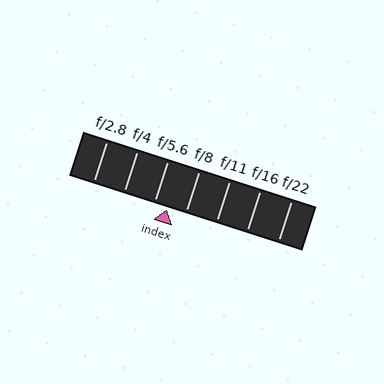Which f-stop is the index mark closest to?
The index mark is closest to f/5.6.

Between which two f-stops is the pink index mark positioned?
The index mark is between f/5.6 and f/8.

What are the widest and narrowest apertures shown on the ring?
The widest aperture shown is f/2.8 and the narrowest is f/22.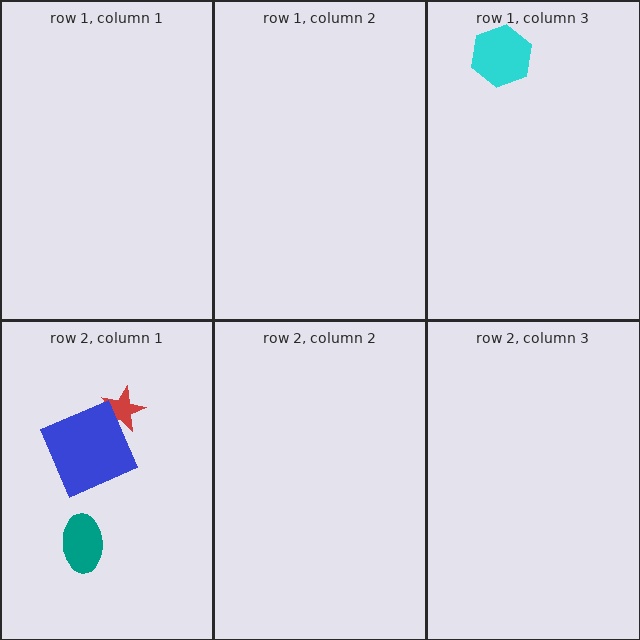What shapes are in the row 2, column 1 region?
The red star, the teal ellipse, the blue square.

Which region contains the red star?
The row 2, column 1 region.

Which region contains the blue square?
The row 2, column 1 region.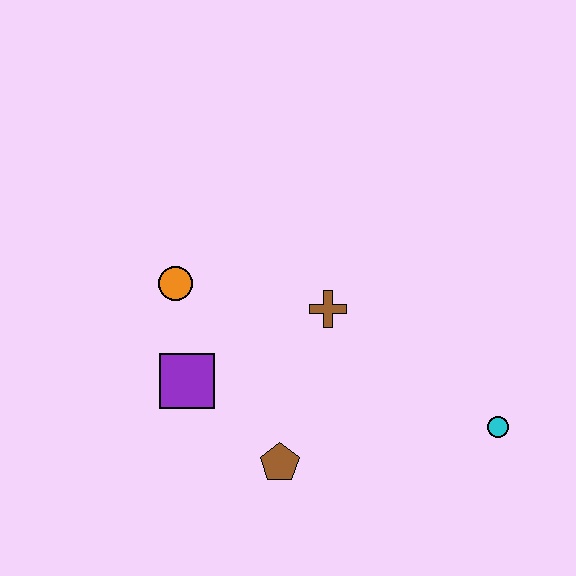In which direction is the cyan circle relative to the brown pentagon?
The cyan circle is to the right of the brown pentagon.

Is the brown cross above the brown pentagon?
Yes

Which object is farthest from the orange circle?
The cyan circle is farthest from the orange circle.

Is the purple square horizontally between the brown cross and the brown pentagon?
No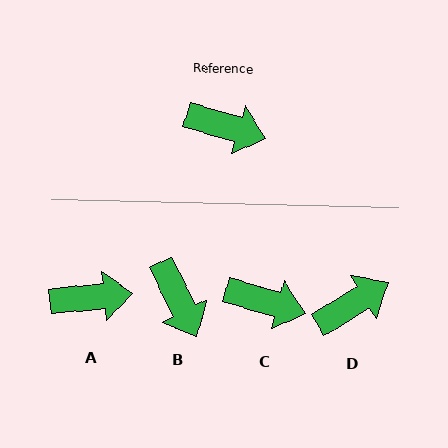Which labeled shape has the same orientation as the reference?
C.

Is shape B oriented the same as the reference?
No, it is off by about 47 degrees.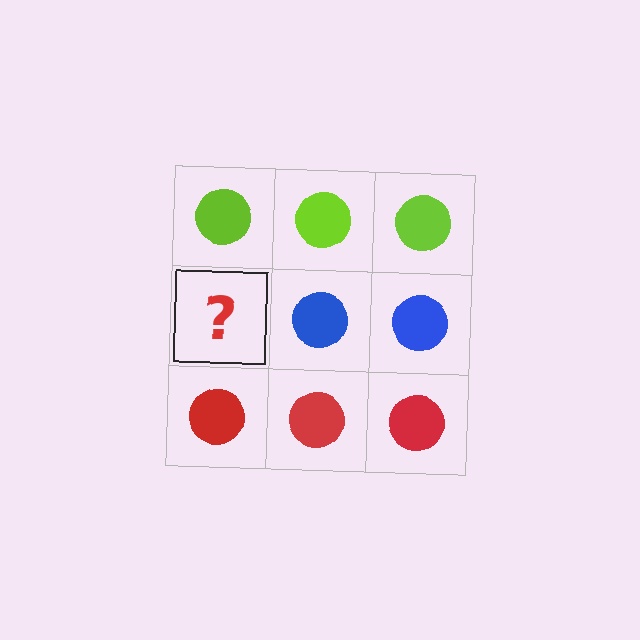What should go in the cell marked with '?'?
The missing cell should contain a blue circle.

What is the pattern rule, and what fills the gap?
The rule is that each row has a consistent color. The gap should be filled with a blue circle.